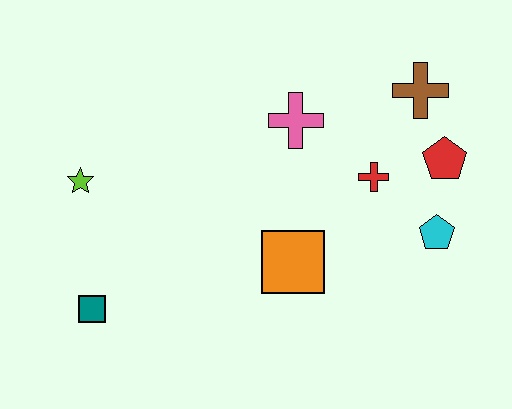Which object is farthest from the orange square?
The lime star is farthest from the orange square.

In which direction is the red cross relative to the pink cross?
The red cross is to the right of the pink cross.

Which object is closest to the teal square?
The lime star is closest to the teal square.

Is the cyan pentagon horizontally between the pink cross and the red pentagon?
Yes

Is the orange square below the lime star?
Yes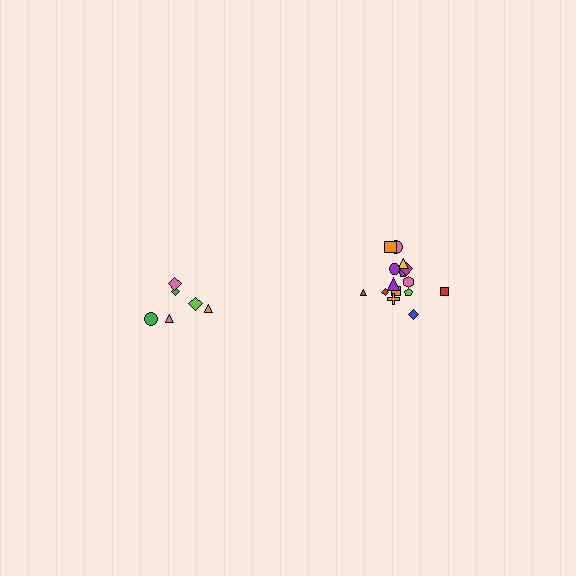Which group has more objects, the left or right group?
The right group.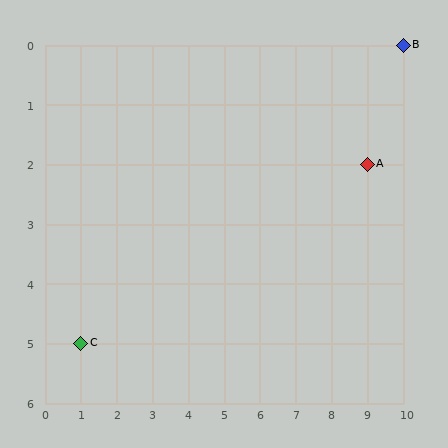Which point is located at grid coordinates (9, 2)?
Point A is at (9, 2).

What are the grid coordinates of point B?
Point B is at grid coordinates (10, 0).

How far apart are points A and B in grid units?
Points A and B are 1 column and 2 rows apart (about 2.2 grid units diagonally).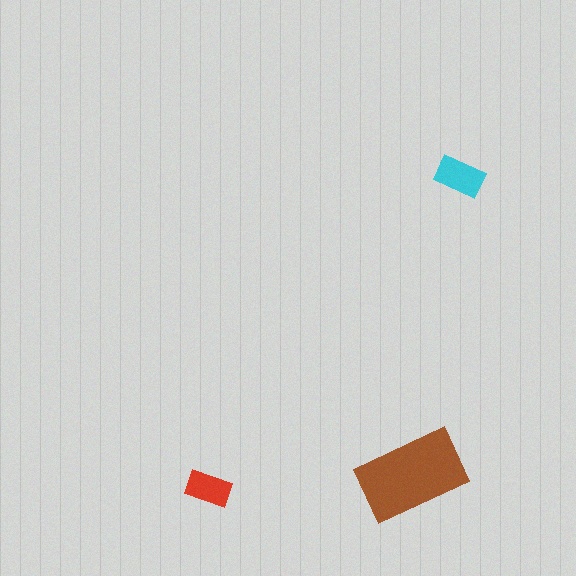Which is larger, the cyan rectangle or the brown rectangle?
The brown one.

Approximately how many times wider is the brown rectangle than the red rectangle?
About 2.5 times wider.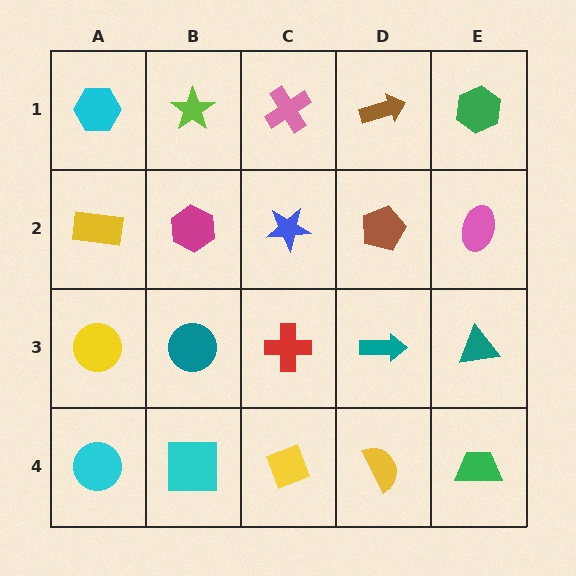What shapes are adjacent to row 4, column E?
A teal triangle (row 3, column E), a yellow semicircle (row 4, column D).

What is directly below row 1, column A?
A yellow rectangle.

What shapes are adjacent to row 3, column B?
A magenta hexagon (row 2, column B), a cyan square (row 4, column B), a yellow circle (row 3, column A), a red cross (row 3, column C).